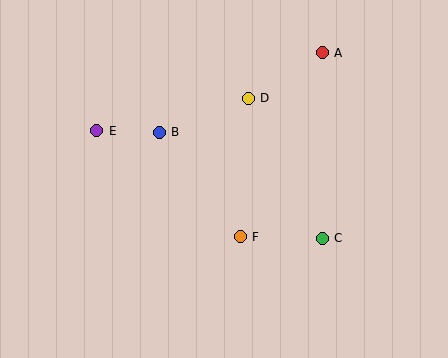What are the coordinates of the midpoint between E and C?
The midpoint between E and C is at (209, 184).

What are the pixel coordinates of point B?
Point B is at (159, 132).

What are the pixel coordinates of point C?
Point C is at (322, 238).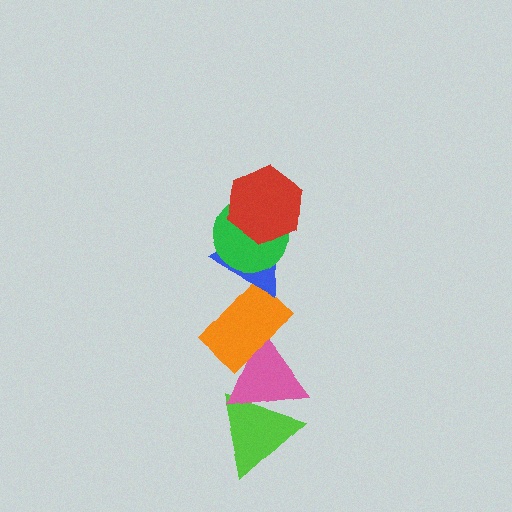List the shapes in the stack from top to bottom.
From top to bottom: the red hexagon, the green circle, the blue triangle, the orange rectangle, the pink triangle, the lime triangle.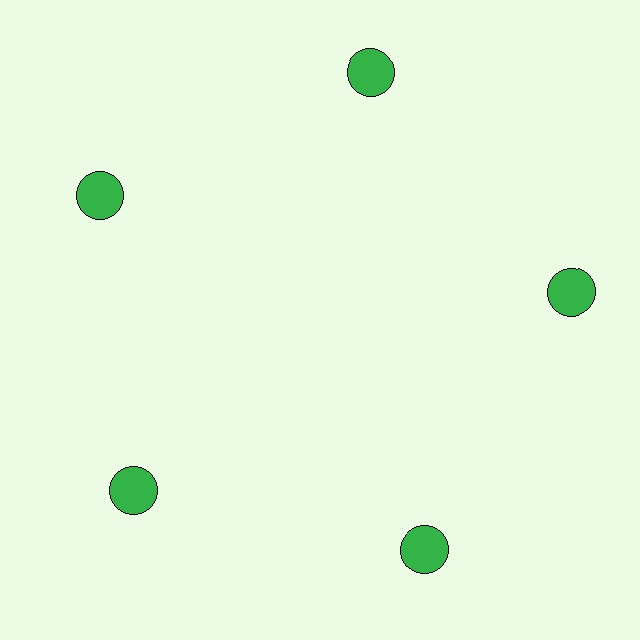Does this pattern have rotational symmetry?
Yes, this pattern has 5-fold rotational symmetry. It looks the same after rotating 72 degrees around the center.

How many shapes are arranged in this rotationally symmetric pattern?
There are 5 shapes, arranged in 5 groups of 1.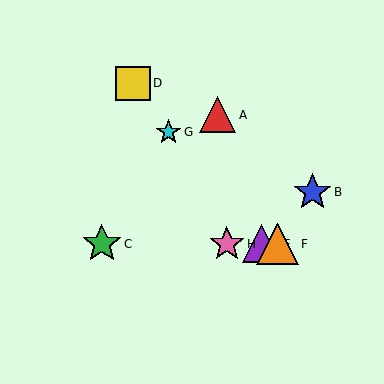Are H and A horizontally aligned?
No, H is at y≈244 and A is at y≈115.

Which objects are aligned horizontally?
Objects C, E, F, H are aligned horizontally.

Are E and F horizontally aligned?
Yes, both are at y≈244.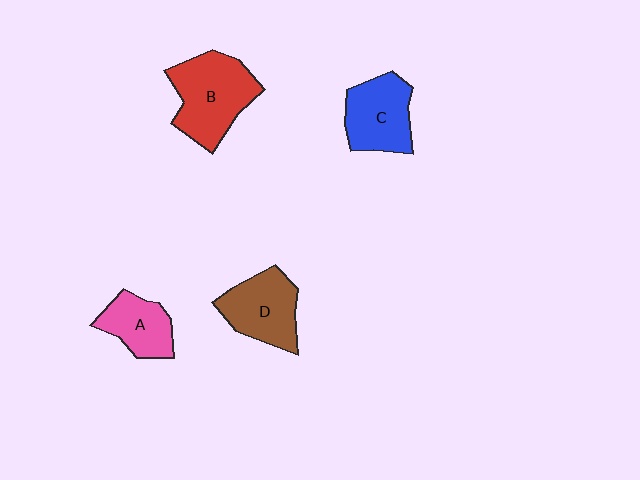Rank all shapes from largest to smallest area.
From largest to smallest: B (red), D (brown), C (blue), A (pink).